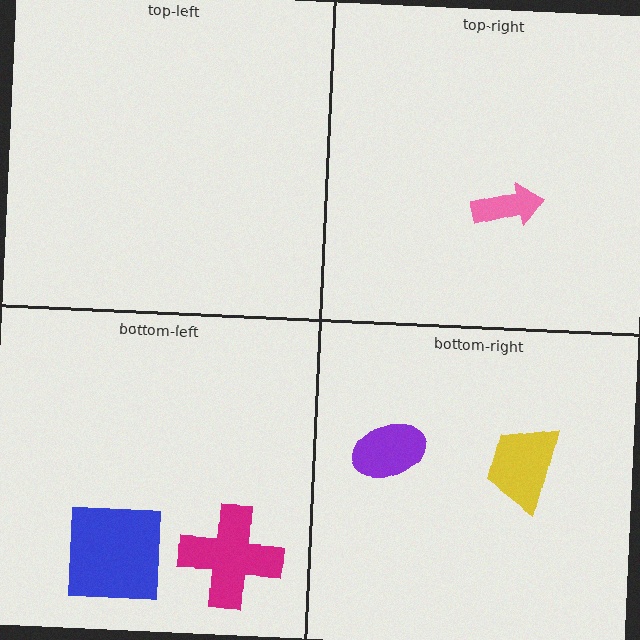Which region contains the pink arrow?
The top-right region.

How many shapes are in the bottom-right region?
2.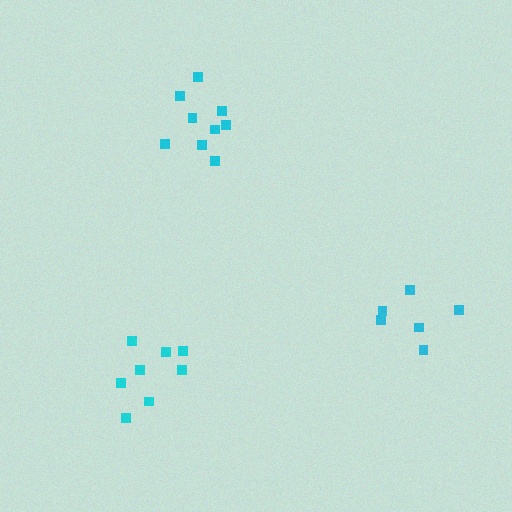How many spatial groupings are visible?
There are 3 spatial groupings.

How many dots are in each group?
Group 1: 6 dots, Group 2: 8 dots, Group 3: 9 dots (23 total).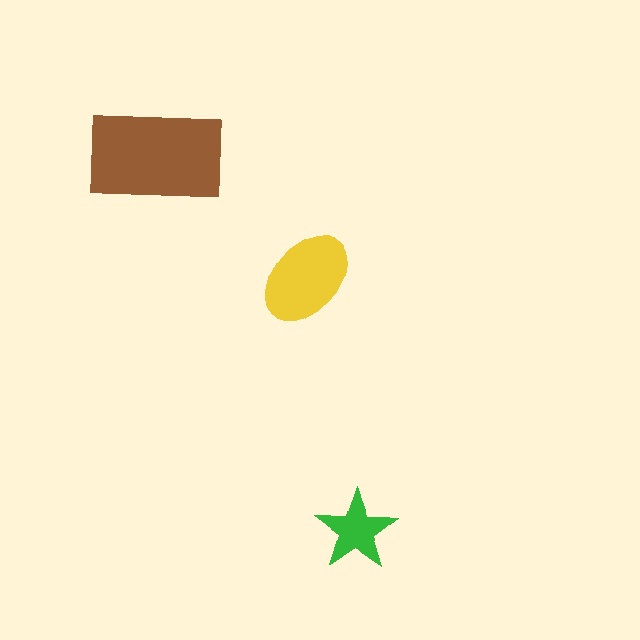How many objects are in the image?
There are 3 objects in the image.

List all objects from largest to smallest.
The brown rectangle, the yellow ellipse, the green star.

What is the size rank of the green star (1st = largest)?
3rd.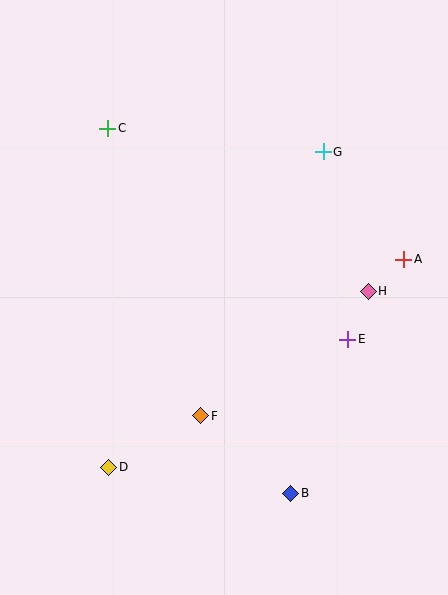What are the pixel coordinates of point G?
Point G is at (323, 152).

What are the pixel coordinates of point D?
Point D is at (109, 467).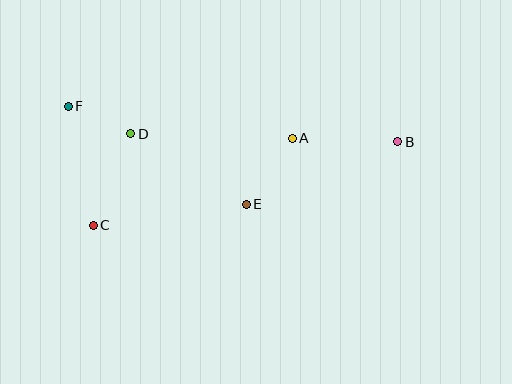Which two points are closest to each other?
Points D and F are closest to each other.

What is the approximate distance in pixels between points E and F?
The distance between E and F is approximately 203 pixels.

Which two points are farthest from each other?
Points B and F are farthest from each other.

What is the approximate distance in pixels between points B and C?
The distance between B and C is approximately 316 pixels.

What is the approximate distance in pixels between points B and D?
The distance between B and D is approximately 267 pixels.